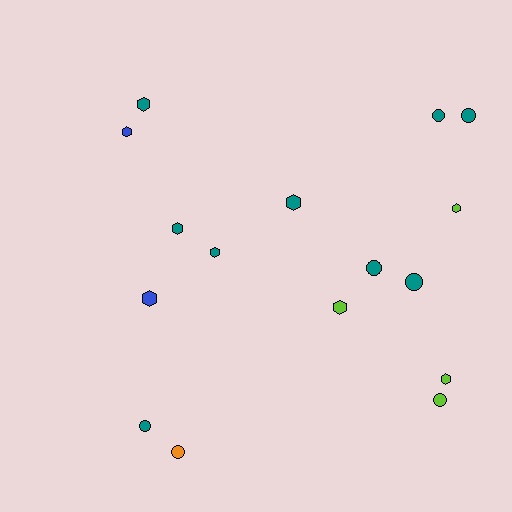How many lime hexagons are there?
There are 3 lime hexagons.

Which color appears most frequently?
Teal, with 9 objects.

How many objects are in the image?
There are 16 objects.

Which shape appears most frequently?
Hexagon, with 9 objects.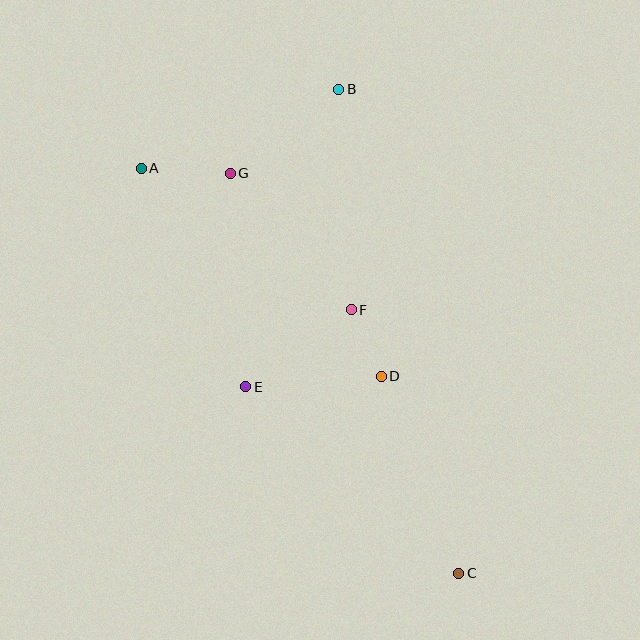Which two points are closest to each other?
Points D and F are closest to each other.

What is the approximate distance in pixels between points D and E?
The distance between D and E is approximately 136 pixels.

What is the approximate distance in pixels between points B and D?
The distance between B and D is approximately 290 pixels.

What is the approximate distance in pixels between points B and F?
The distance between B and F is approximately 221 pixels.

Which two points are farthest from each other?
Points A and C are farthest from each other.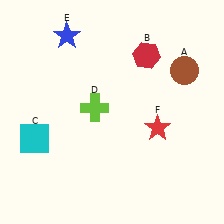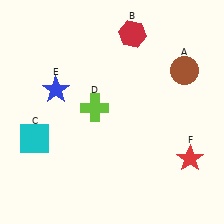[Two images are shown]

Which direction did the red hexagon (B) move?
The red hexagon (B) moved up.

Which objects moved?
The objects that moved are: the red hexagon (B), the blue star (E), the red star (F).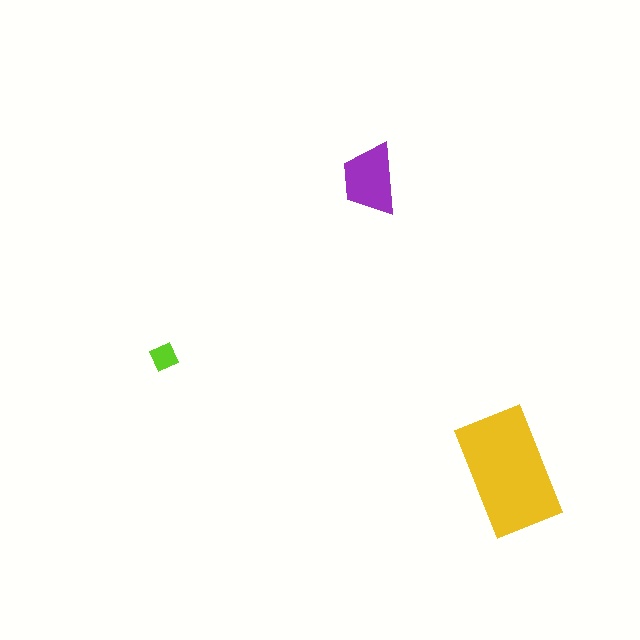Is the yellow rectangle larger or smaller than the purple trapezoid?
Larger.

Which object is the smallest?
The lime diamond.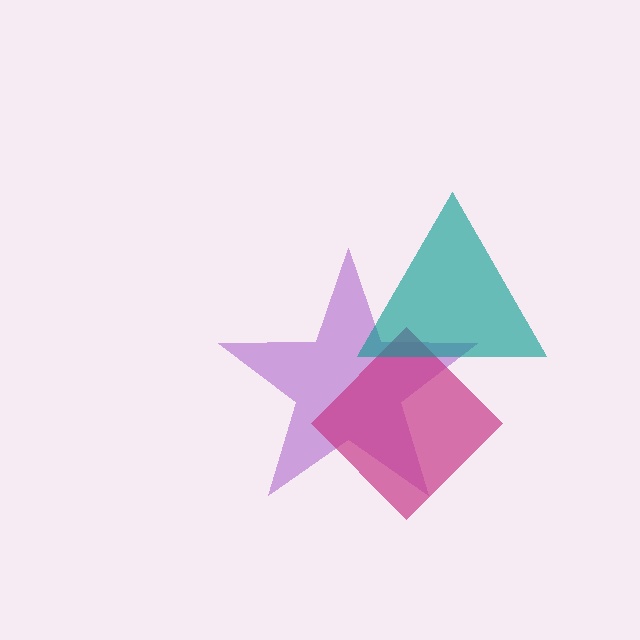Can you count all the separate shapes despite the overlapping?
Yes, there are 3 separate shapes.